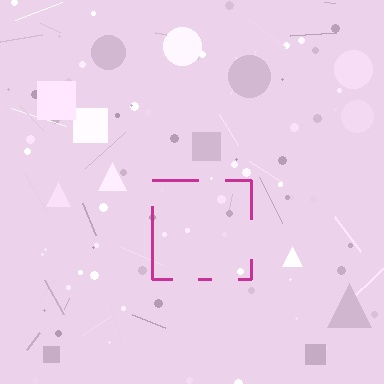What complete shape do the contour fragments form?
The contour fragments form a square.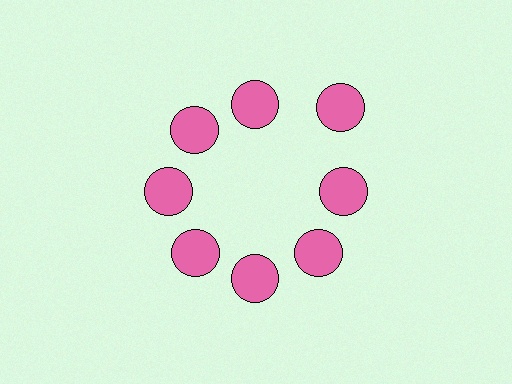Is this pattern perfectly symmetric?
No. The 8 pink circles are arranged in a ring, but one element near the 2 o'clock position is pushed outward from the center, breaking the 8-fold rotational symmetry.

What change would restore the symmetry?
The symmetry would be restored by moving it inward, back onto the ring so that all 8 circles sit at equal angles and equal distance from the center.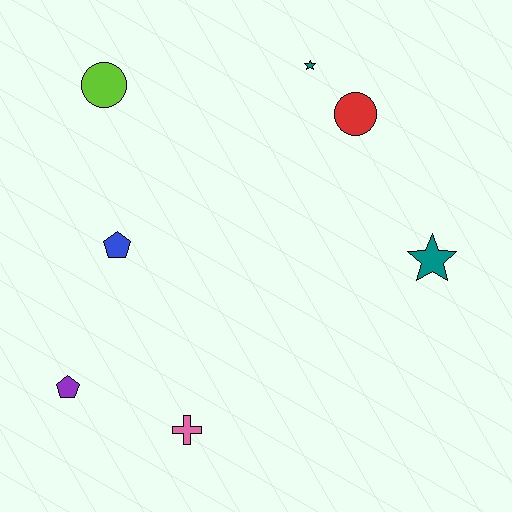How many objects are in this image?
There are 7 objects.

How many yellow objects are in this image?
There are no yellow objects.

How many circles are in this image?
There are 2 circles.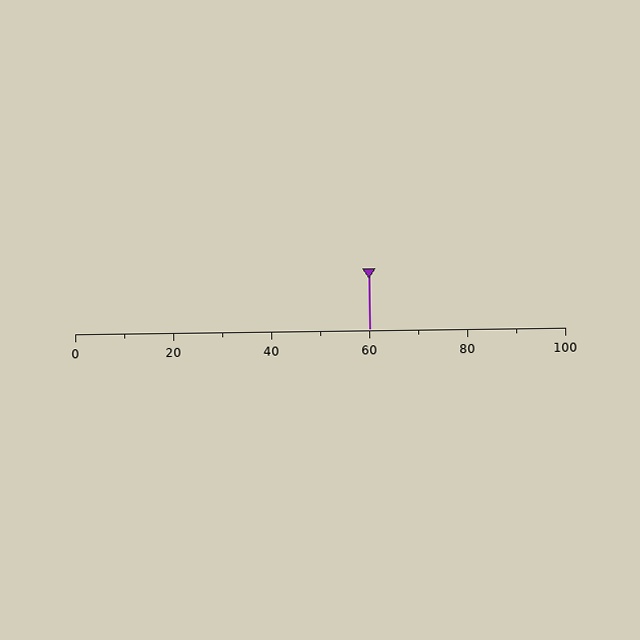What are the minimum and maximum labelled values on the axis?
The axis runs from 0 to 100.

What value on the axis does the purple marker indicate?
The marker indicates approximately 60.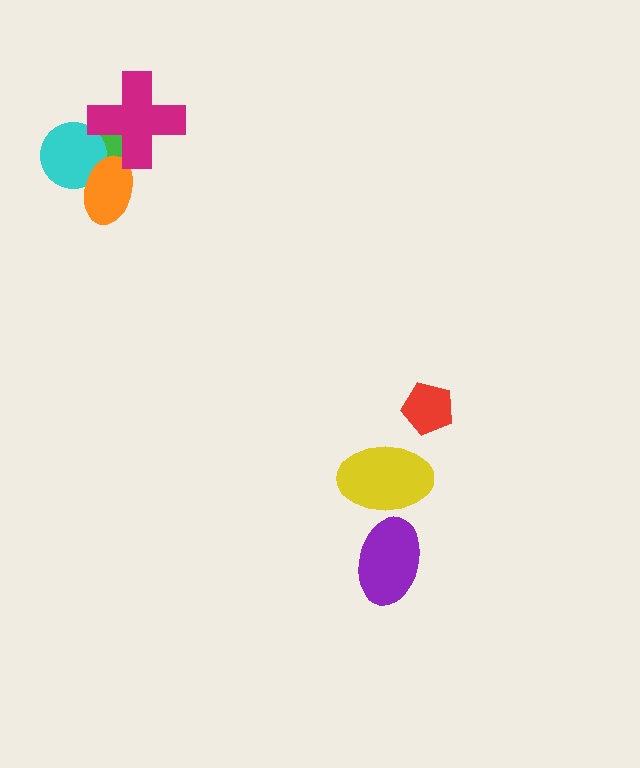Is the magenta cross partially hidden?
No, no other shape covers it.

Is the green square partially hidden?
Yes, it is partially covered by another shape.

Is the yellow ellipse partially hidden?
Yes, it is partially covered by another shape.